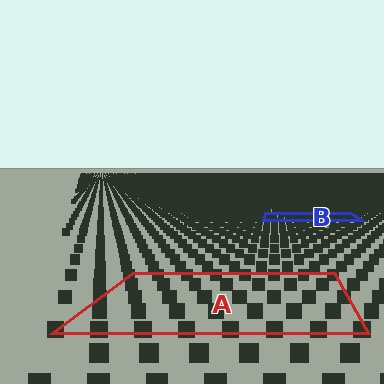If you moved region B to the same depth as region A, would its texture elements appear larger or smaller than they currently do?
They would appear larger. At a closer depth, the same texture elements are projected at a bigger on-screen size.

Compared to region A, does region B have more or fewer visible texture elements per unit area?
Region B has more texture elements per unit area — they are packed more densely because it is farther away.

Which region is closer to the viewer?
Region A is closer. The texture elements there are larger and more spread out.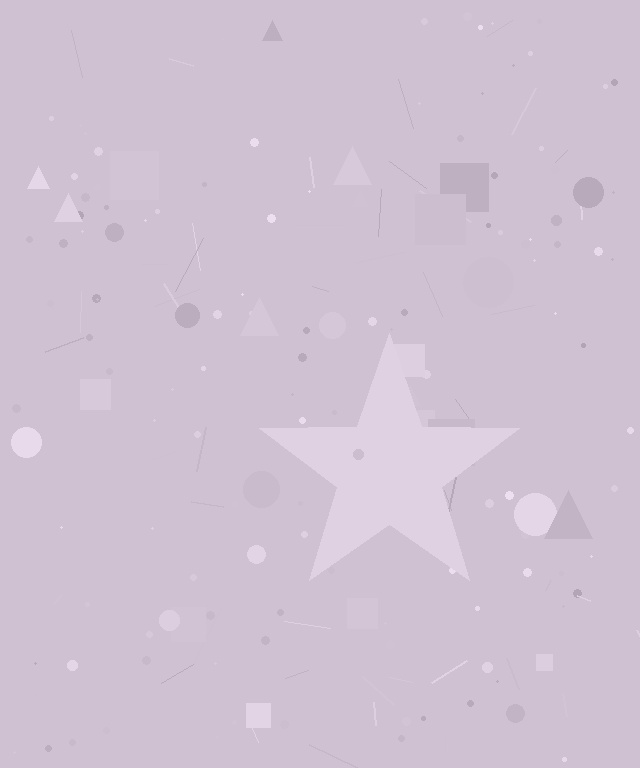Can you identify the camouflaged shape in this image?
The camouflaged shape is a star.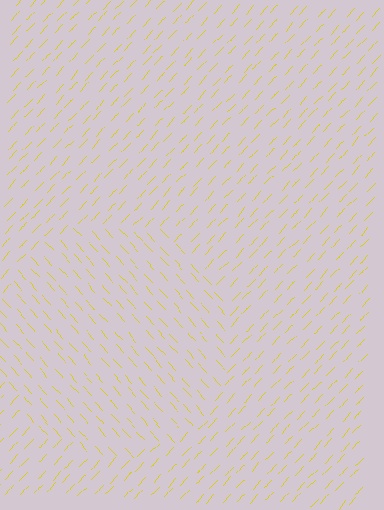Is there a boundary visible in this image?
Yes, there is a texture boundary formed by a change in line orientation.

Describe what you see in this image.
The image is filled with small yellow line segments. A circle region in the image has lines oriented differently from the surrounding lines, creating a visible texture boundary.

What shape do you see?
I see a circle.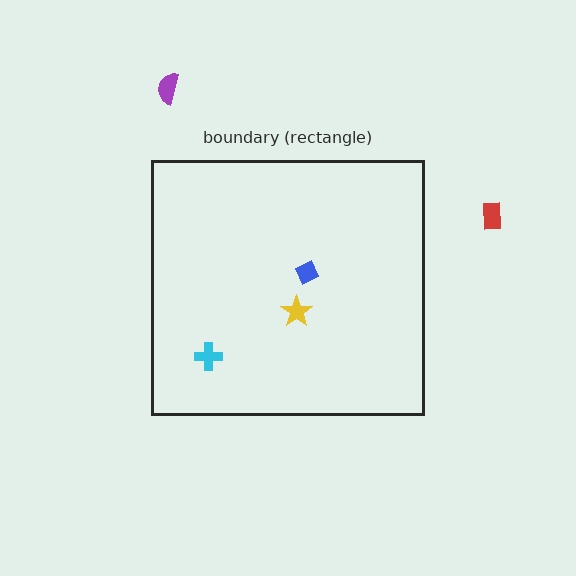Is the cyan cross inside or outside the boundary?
Inside.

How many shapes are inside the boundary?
3 inside, 2 outside.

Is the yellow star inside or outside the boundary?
Inside.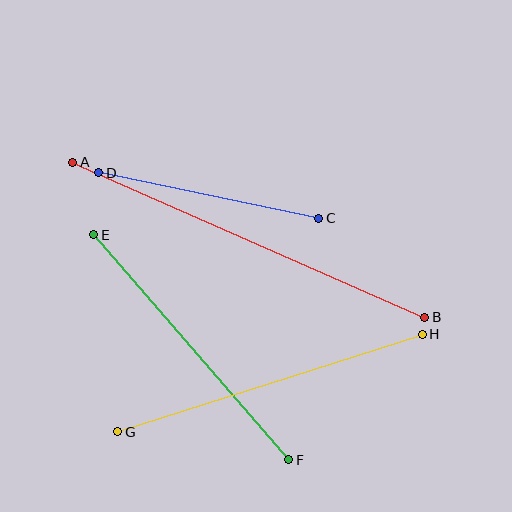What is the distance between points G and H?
The distance is approximately 320 pixels.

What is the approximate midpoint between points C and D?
The midpoint is at approximately (209, 195) pixels.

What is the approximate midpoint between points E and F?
The midpoint is at approximately (191, 347) pixels.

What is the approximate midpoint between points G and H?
The midpoint is at approximately (270, 383) pixels.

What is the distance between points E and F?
The distance is approximately 298 pixels.